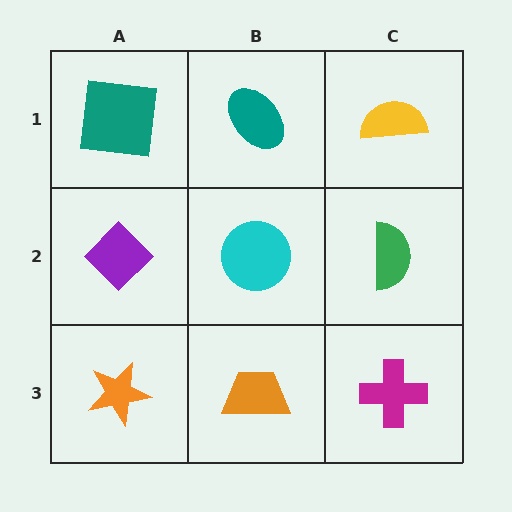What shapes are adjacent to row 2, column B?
A teal ellipse (row 1, column B), an orange trapezoid (row 3, column B), a purple diamond (row 2, column A), a green semicircle (row 2, column C).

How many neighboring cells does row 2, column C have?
3.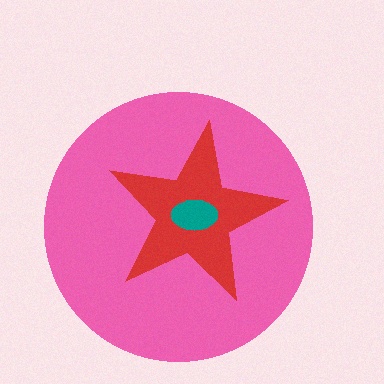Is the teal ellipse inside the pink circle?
Yes.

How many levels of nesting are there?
3.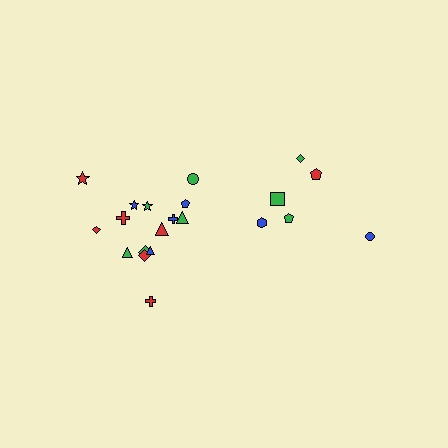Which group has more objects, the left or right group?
The left group.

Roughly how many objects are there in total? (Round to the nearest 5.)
Roughly 20 objects in total.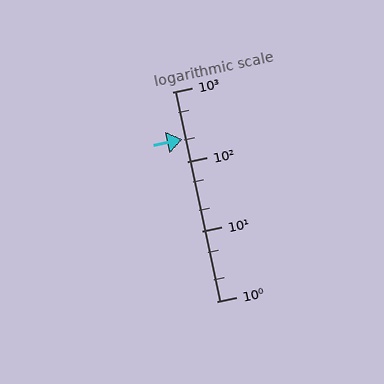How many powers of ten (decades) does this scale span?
The scale spans 3 decades, from 1 to 1000.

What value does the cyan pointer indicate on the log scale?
The pointer indicates approximately 210.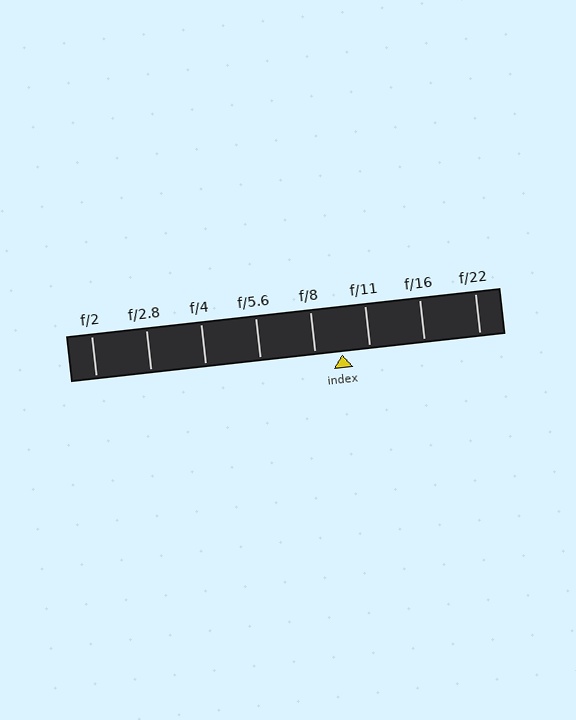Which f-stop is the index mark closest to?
The index mark is closest to f/8.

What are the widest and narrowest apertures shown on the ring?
The widest aperture shown is f/2 and the narrowest is f/22.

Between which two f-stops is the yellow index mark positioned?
The index mark is between f/8 and f/11.